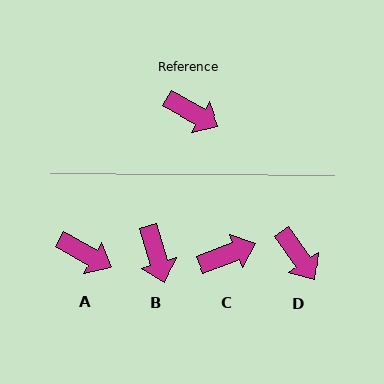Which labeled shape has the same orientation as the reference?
A.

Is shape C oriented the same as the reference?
No, it is off by about 50 degrees.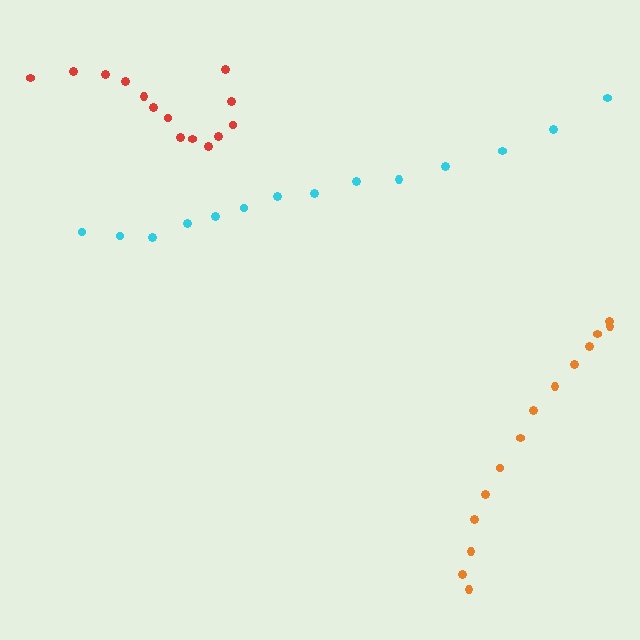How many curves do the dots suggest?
There are 3 distinct paths.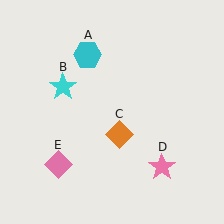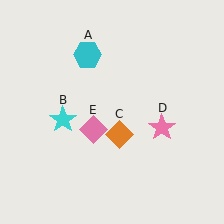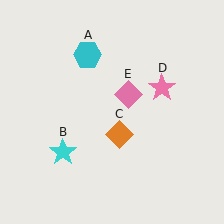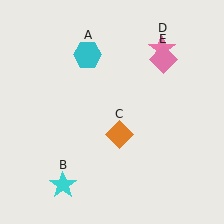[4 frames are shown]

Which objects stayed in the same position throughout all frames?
Cyan hexagon (object A) and orange diamond (object C) remained stationary.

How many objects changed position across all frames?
3 objects changed position: cyan star (object B), pink star (object D), pink diamond (object E).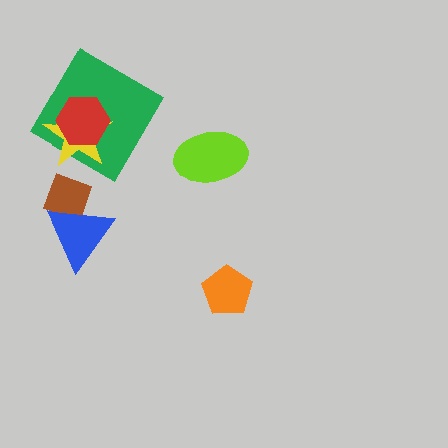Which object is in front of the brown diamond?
The blue triangle is in front of the brown diamond.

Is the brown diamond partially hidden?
Yes, it is partially covered by another shape.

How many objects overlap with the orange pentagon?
0 objects overlap with the orange pentagon.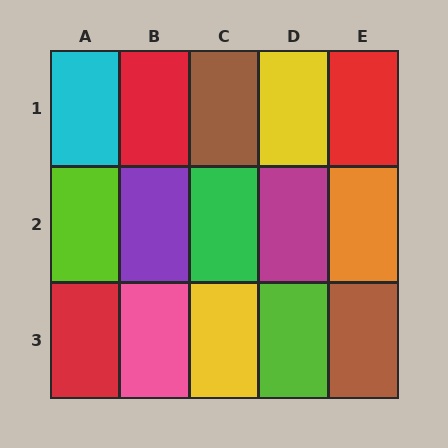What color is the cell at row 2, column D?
Magenta.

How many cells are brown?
2 cells are brown.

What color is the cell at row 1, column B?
Red.